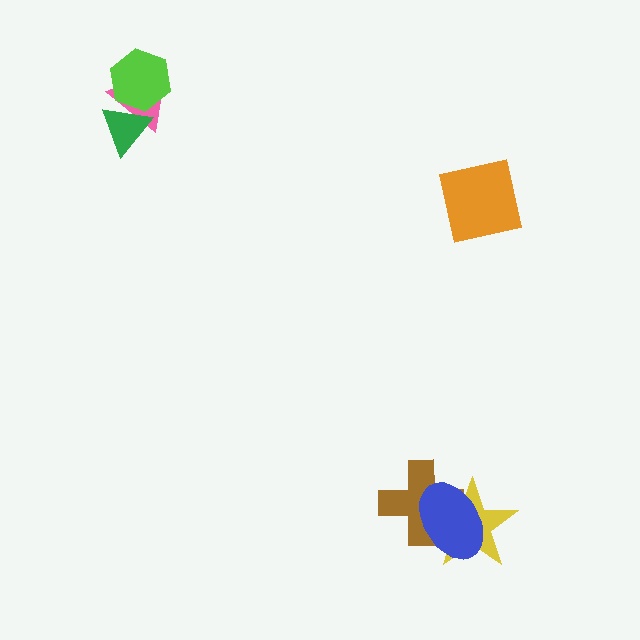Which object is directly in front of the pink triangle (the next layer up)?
The green triangle is directly in front of the pink triangle.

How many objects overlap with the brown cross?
2 objects overlap with the brown cross.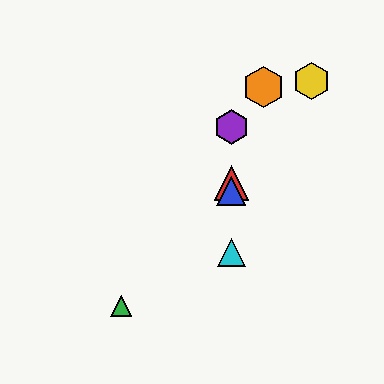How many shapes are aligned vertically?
4 shapes (the red triangle, the blue triangle, the purple hexagon, the cyan triangle) are aligned vertically.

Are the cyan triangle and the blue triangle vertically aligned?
Yes, both are at x≈231.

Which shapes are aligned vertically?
The red triangle, the blue triangle, the purple hexagon, the cyan triangle are aligned vertically.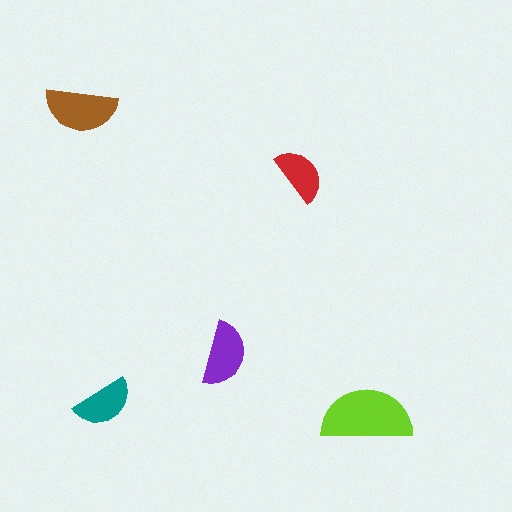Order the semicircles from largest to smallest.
the lime one, the brown one, the purple one, the teal one, the red one.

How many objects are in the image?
There are 5 objects in the image.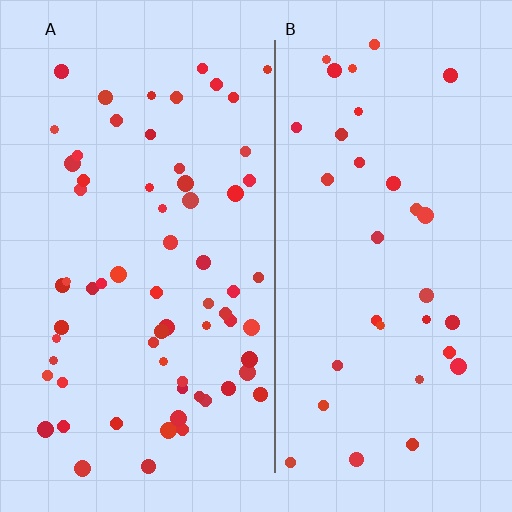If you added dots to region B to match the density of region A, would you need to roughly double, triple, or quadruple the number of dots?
Approximately double.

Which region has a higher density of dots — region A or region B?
A (the left).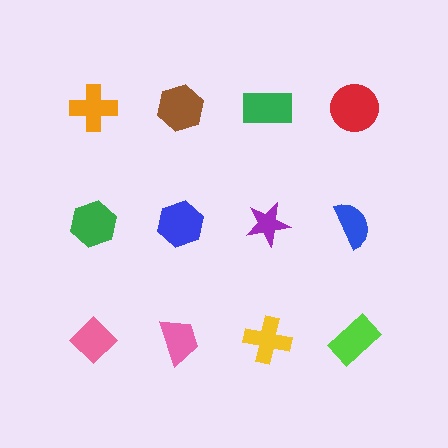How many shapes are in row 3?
4 shapes.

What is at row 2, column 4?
A blue semicircle.